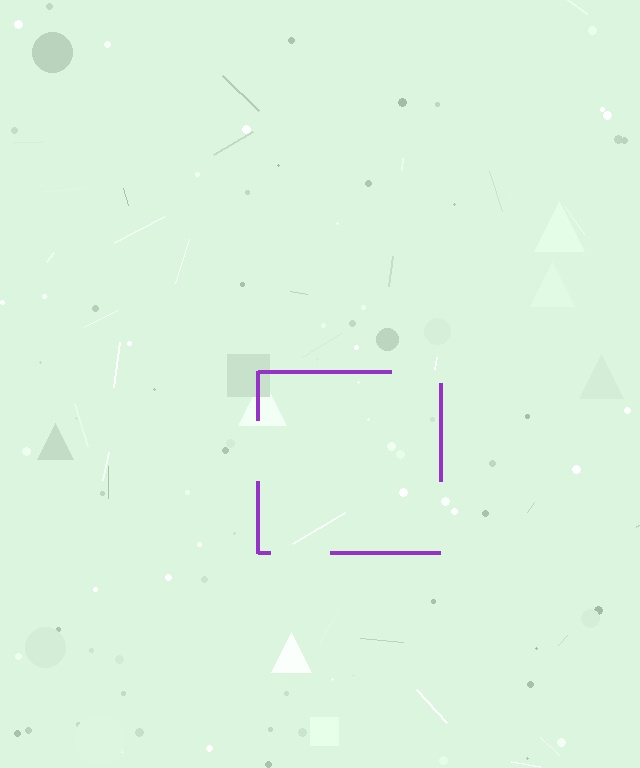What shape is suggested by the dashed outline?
The dashed outline suggests a square.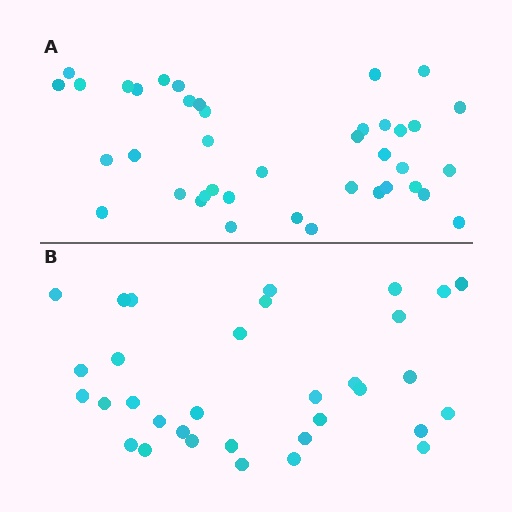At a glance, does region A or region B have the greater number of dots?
Region A (the top region) has more dots.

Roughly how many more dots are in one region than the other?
Region A has roughly 8 or so more dots than region B.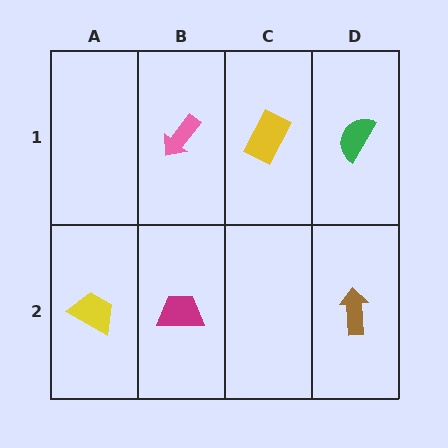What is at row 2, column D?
A brown arrow.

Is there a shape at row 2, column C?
No, that cell is empty.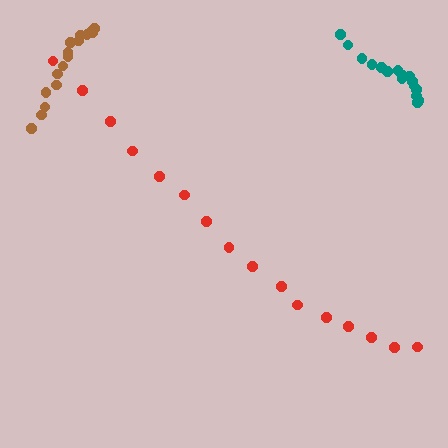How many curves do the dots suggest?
There are 3 distinct paths.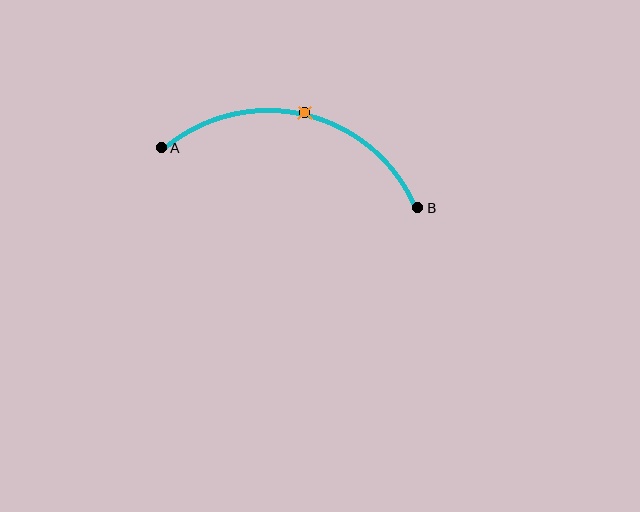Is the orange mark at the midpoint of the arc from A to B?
Yes. The orange mark lies on the arc at equal arc-length from both A and B — it is the arc midpoint.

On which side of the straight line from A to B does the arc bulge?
The arc bulges above the straight line connecting A and B.